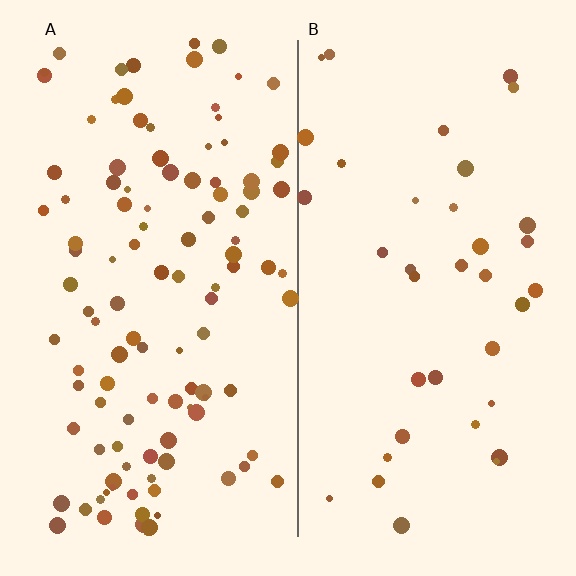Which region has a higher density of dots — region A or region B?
A (the left).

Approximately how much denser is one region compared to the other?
Approximately 3.0× — region A over region B.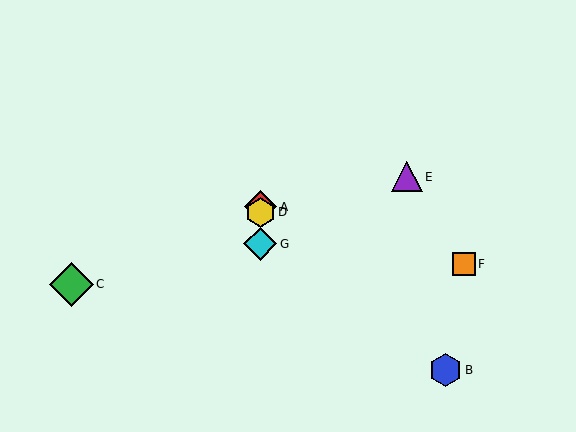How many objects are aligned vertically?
3 objects (A, D, G) are aligned vertically.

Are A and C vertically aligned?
No, A is at x≈260 and C is at x≈71.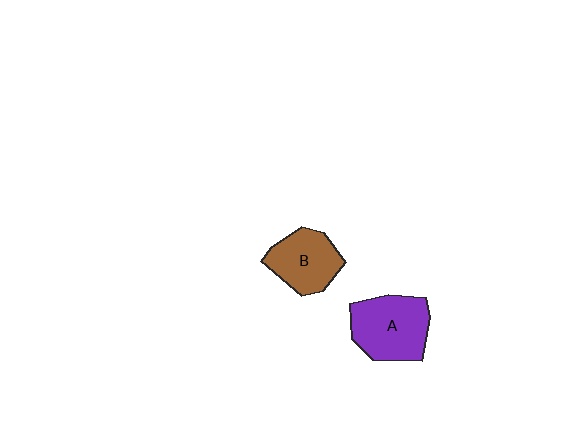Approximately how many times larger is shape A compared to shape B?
Approximately 1.2 times.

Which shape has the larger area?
Shape A (purple).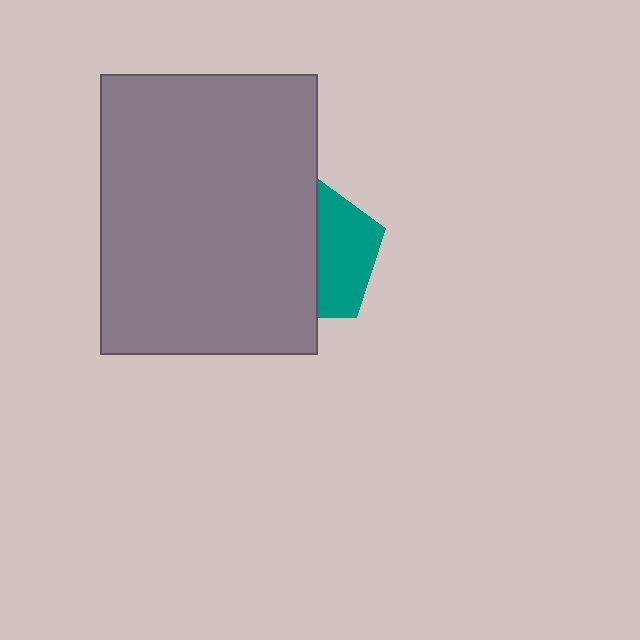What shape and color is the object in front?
The object in front is a gray rectangle.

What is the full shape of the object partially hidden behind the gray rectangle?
The partially hidden object is a teal pentagon.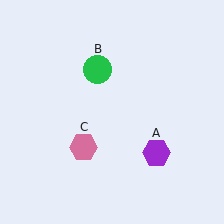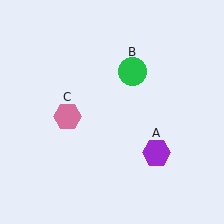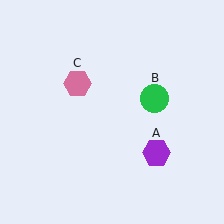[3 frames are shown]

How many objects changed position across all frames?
2 objects changed position: green circle (object B), pink hexagon (object C).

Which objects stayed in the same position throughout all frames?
Purple hexagon (object A) remained stationary.